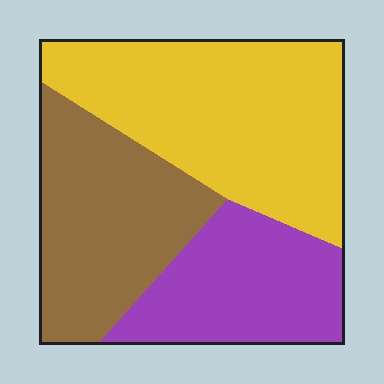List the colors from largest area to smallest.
From largest to smallest: yellow, brown, purple.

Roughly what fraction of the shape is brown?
Brown covers 31% of the shape.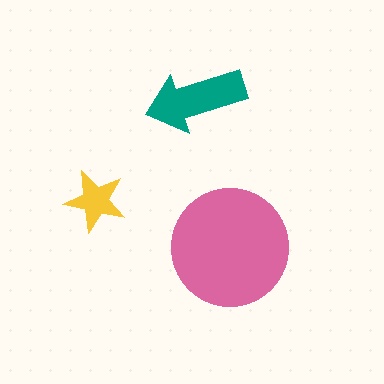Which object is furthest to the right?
The pink circle is rightmost.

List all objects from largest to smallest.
The pink circle, the teal arrow, the yellow star.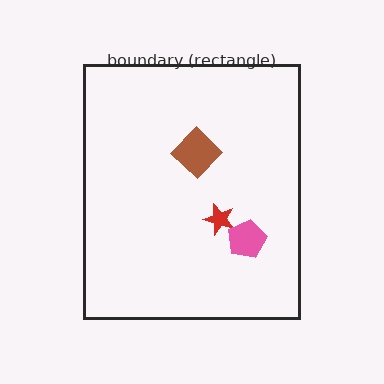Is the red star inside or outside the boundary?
Inside.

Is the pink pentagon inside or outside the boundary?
Inside.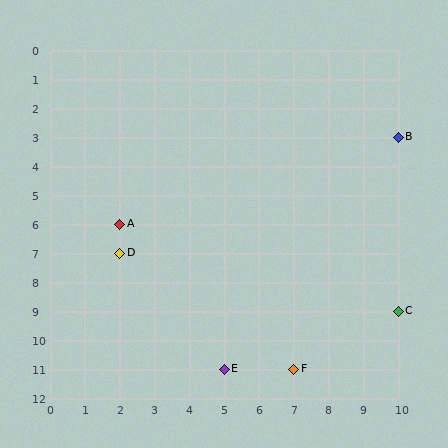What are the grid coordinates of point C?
Point C is at grid coordinates (10, 9).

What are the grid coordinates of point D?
Point D is at grid coordinates (2, 7).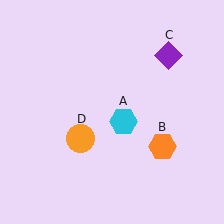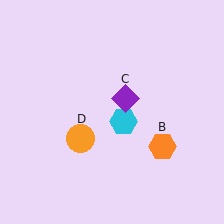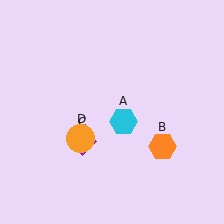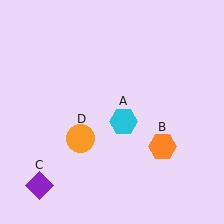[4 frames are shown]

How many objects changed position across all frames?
1 object changed position: purple diamond (object C).